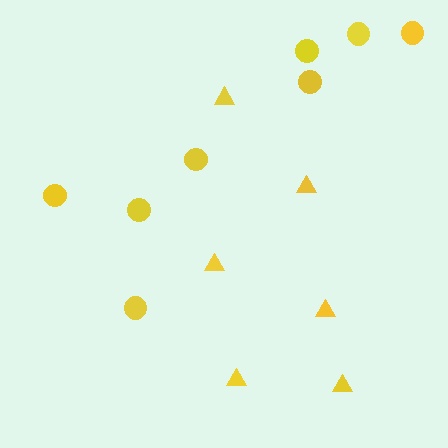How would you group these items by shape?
There are 2 groups: one group of circles (8) and one group of triangles (6).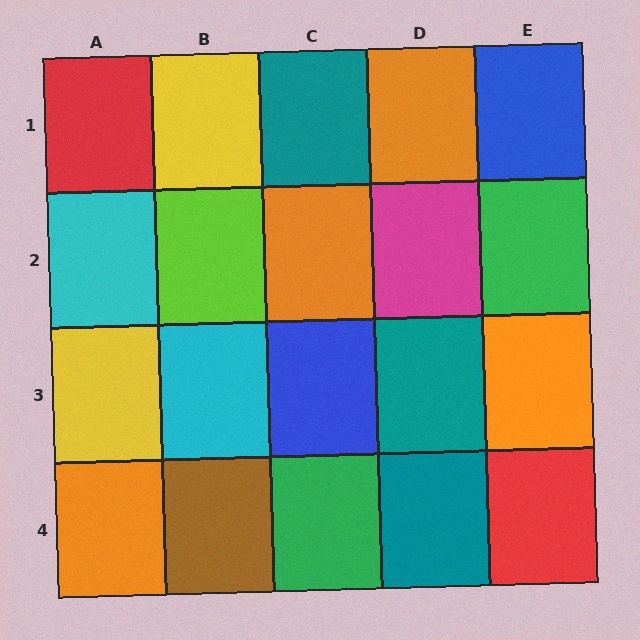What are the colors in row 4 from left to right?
Orange, brown, green, teal, red.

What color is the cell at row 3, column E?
Orange.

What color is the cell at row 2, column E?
Green.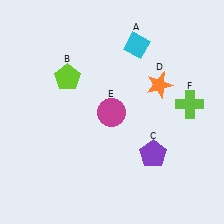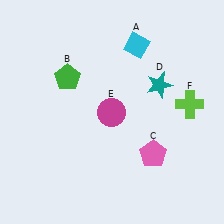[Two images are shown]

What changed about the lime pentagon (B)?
In Image 1, B is lime. In Image 2, it changed to green.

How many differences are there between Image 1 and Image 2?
There are 3 differences between the two images.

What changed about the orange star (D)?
In Image 1, D is orange. In Image 2, it changed to teal.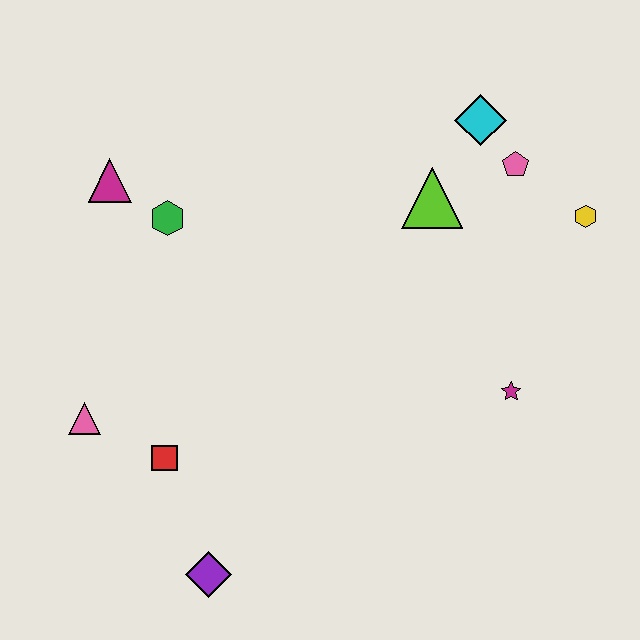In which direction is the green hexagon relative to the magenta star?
The green hexagon is to the left of the magenta star.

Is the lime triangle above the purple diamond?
Yes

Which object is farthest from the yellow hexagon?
The pink triangle is farthest from the yellow hexagon.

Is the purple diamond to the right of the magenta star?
No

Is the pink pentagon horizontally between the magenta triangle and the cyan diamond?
No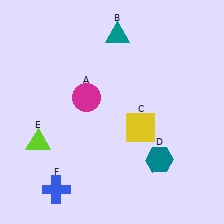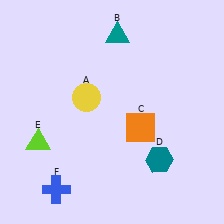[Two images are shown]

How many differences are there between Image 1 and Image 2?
There are 2 differences between the two images.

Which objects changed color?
A changed from magenta to yellow. C changed from yellow to orange.